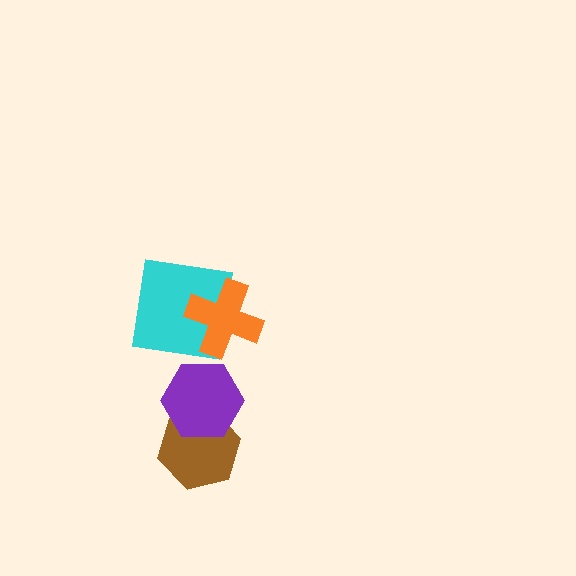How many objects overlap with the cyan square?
1 object overlaps with the cyan square.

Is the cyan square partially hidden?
Yes, it is partially covered by another shape.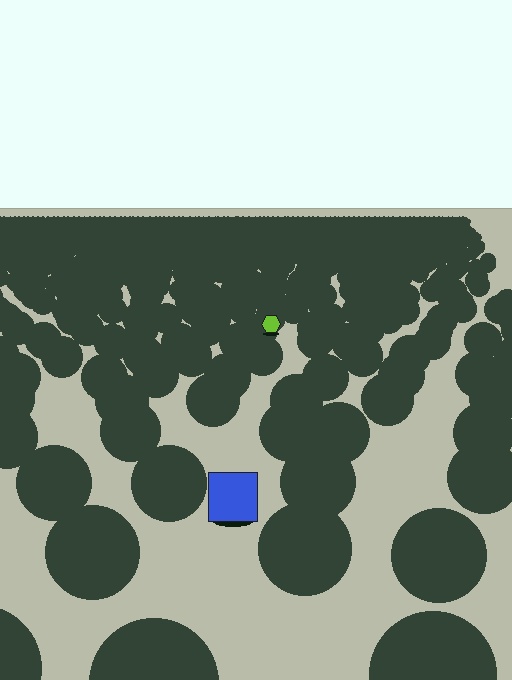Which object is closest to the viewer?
The blue square is closest. The texture marks near it are larger and more spread out.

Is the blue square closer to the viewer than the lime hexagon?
Yes. The blue square is closer — you can tell from the texture gradient: the ground texture is coarser near it.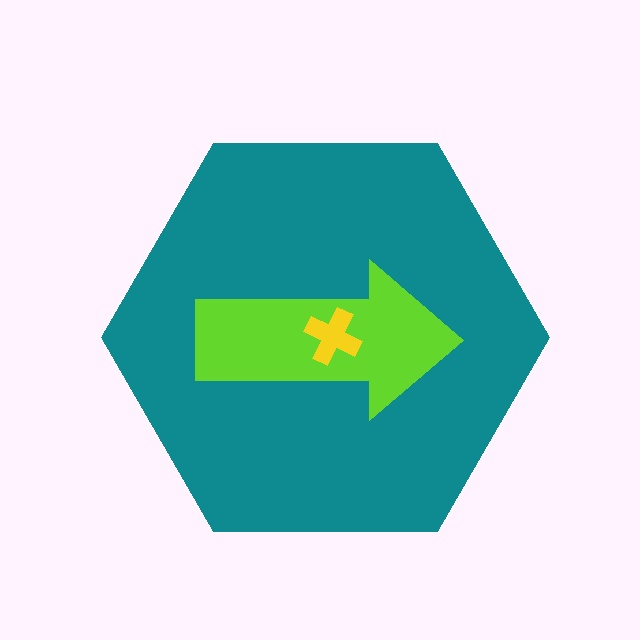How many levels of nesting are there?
3.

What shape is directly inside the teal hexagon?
The lime arrow.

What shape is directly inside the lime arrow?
The yellow cross.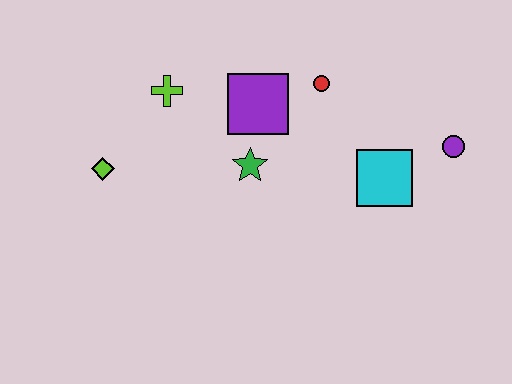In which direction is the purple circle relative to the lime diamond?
The purple circle is to the right of the lime diamond.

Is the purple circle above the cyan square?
Yes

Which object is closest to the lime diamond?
The lime cross is closest to the lime diamond.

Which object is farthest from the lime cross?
The purple circle is farthest from the lime cross.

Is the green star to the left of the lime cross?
No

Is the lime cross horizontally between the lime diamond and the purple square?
Yes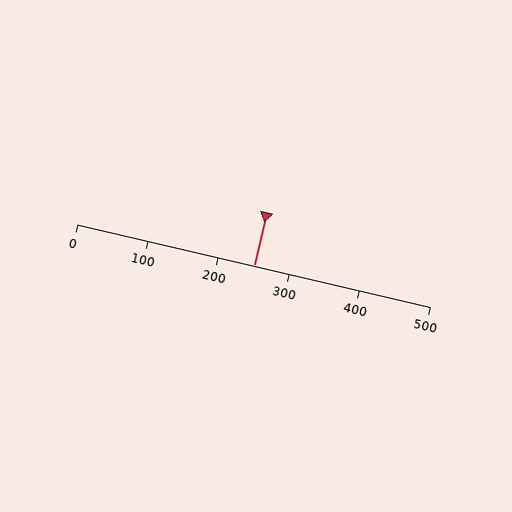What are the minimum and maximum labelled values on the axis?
The axis runs from 0 to 500.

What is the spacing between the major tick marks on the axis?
The major ticks are spaced 100 apart.